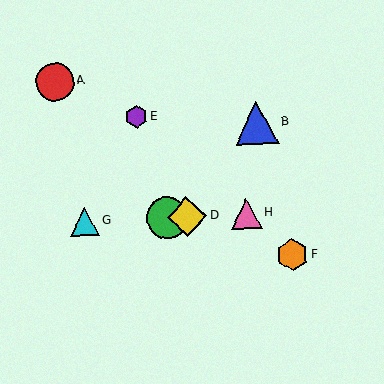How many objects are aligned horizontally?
4 objects (C, D, G, H) are aligned horizontally.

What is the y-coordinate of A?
Object A is at y≈82.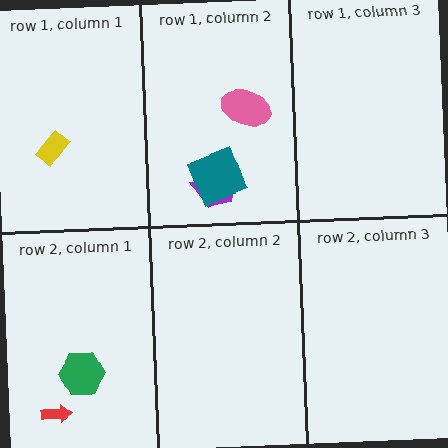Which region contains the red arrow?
The row 2, column 1 region.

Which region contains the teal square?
The row 1, column 2 region.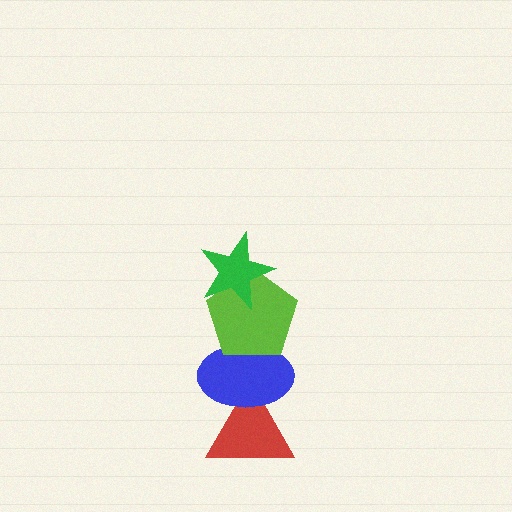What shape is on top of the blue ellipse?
The lime pentagon is on top of the blue ellipse.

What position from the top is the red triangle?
The red triangle is 4th from the top.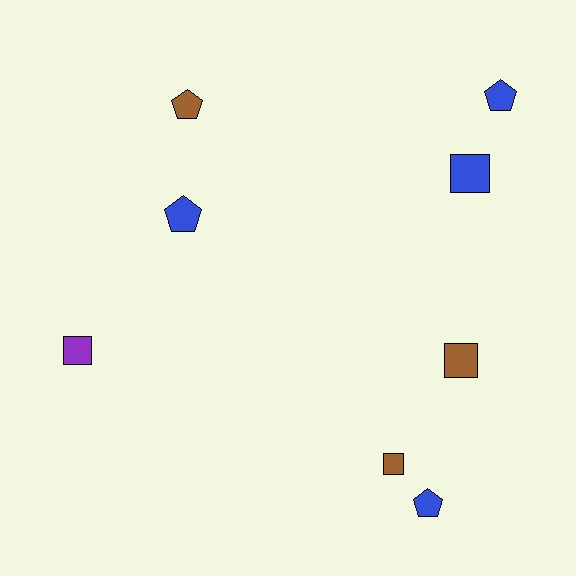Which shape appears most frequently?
Square, with 4 objects.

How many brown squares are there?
There are 2 brown squares.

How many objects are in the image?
There are 8 objects.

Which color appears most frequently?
Blue, with 4 objects.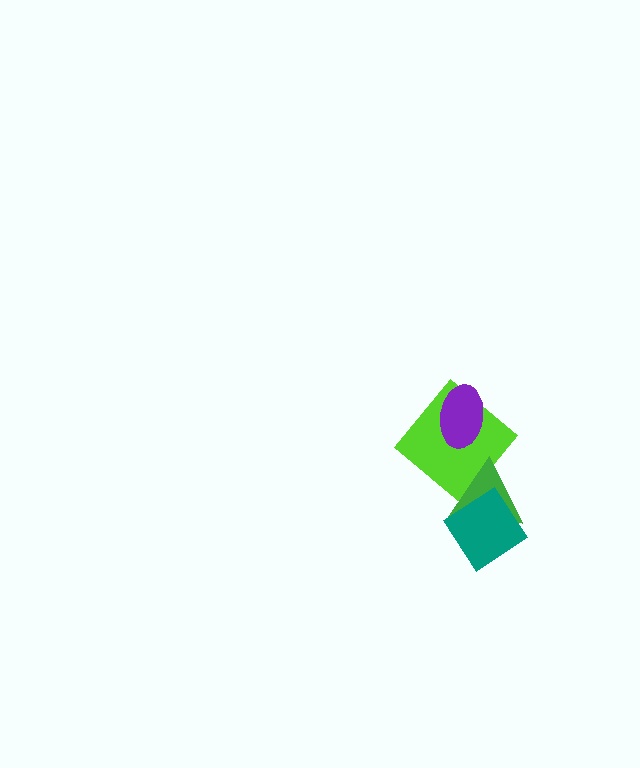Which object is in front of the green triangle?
The teal diamond is in front of the green triangle.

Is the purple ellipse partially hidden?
No, no other shape covers it.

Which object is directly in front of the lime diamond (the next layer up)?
The green triangle is directly in front of the lime diamond.